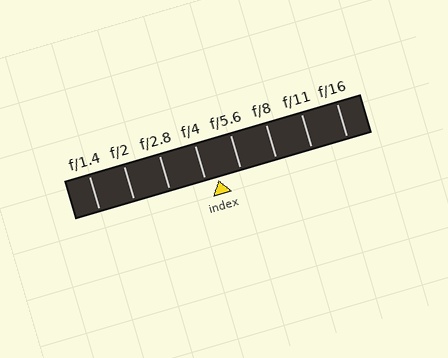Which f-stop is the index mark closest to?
The index mark is closest to f/4.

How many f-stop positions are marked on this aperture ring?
There are 8 f-stop positions marked.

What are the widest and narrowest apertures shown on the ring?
The widest aperture shown is f/1.4 and the narrowest is f/16.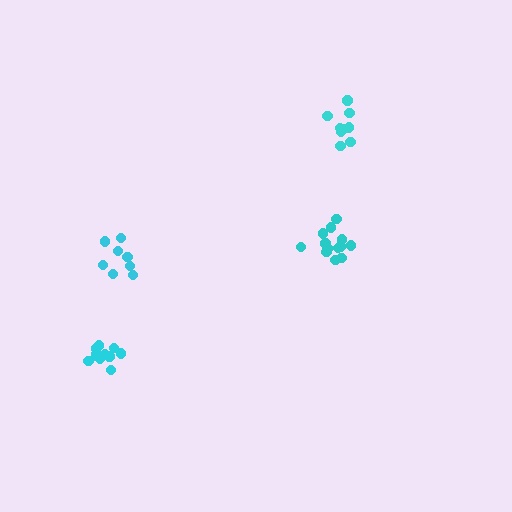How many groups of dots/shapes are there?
There are 4 groups.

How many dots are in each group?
Group 1: 11 dots, Group 2: 8 dots, Group 3: 13 dots, Group 4: 9 dots (41 total).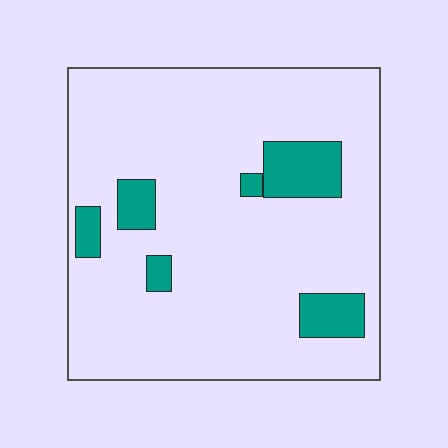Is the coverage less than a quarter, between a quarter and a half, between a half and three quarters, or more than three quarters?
Less than a quarter.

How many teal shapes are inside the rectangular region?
6.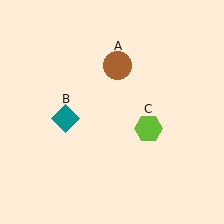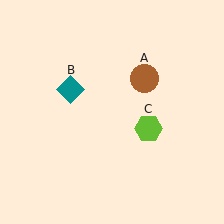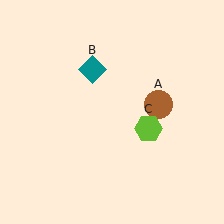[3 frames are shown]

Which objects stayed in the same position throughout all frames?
Lime hexagon (object C) remained stationary.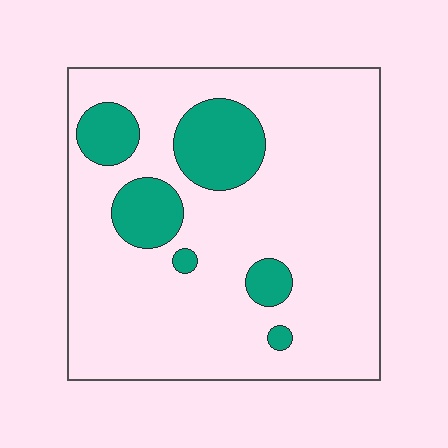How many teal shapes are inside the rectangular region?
6.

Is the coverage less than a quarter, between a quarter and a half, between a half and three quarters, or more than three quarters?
Less than a quarter.